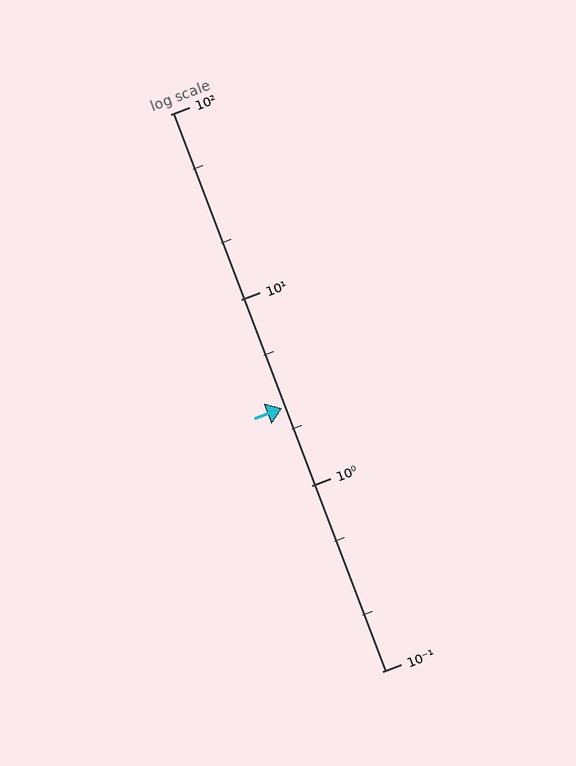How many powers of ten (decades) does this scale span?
The scale spans 3 decades, from 0.1 to 100.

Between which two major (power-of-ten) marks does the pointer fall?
The pointer is between 1 and 10.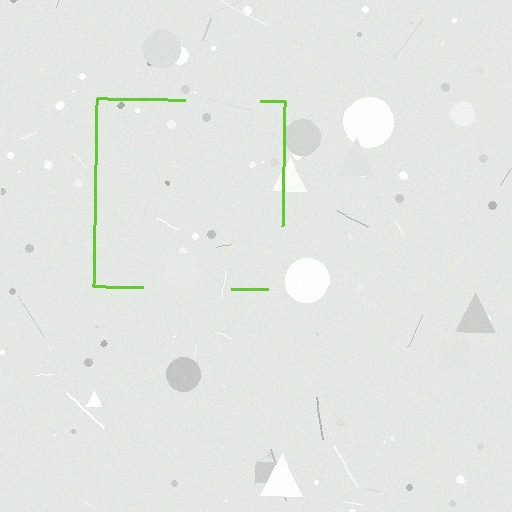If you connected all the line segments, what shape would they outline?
They would outline a square.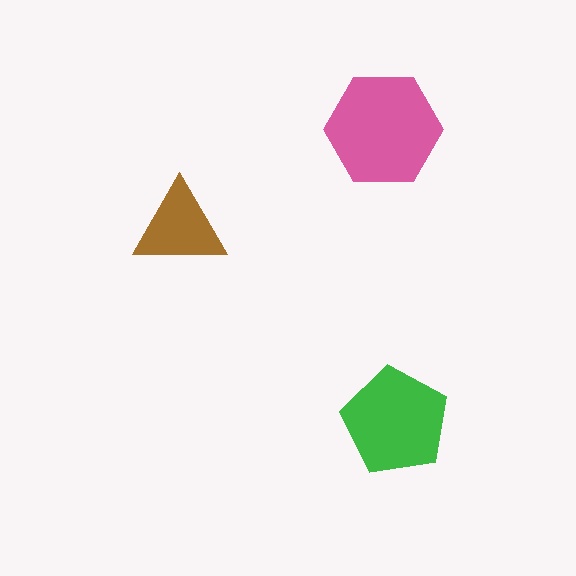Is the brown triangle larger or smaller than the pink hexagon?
Smaller.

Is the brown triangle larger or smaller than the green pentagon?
Smaller.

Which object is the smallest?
The brown triangle.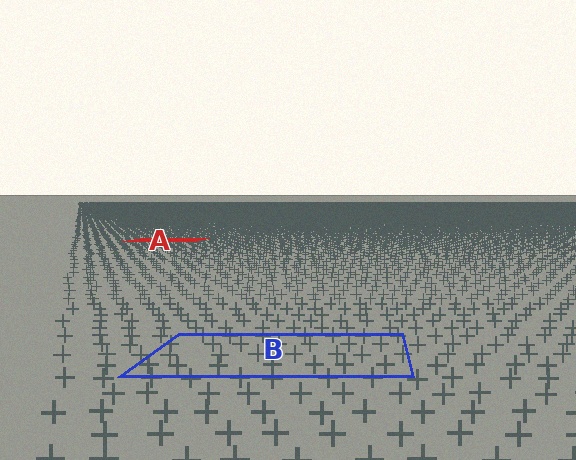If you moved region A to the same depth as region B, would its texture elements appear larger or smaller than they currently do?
They would appear larger. At a closer depth, the same texture elements are projected at a bigger on-screen size.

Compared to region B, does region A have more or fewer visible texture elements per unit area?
Region A has more texture elements per unit area — they are packed more densely because it is farther away.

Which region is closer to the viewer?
Region B is closer. The texture elements there are larger and more spread out.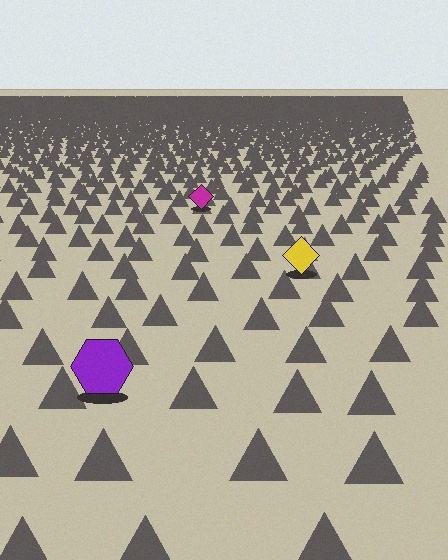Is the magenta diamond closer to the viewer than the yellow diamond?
No. The yellow diamond is closer — you can tell from the texture gradient: the ground texture is coarser near it.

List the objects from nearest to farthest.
From nearest to farthest: the purple hexagon, the yellow diamond, the magenta diamond.